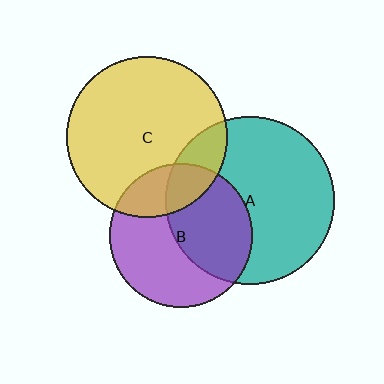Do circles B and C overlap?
Yes.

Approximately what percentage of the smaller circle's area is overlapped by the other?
Approximately 25%.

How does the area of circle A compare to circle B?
Approximately 1.4 times.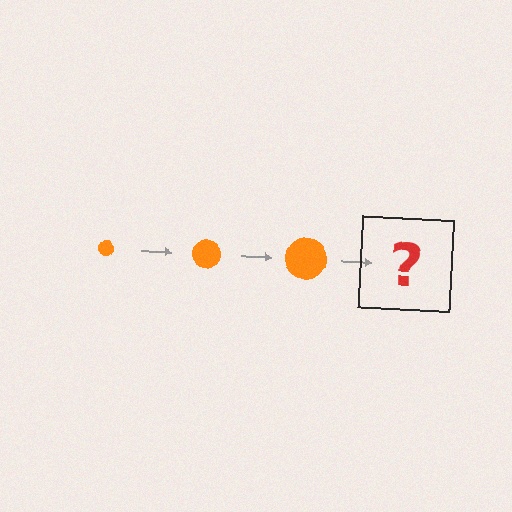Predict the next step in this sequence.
The next step is an orange circle, larger than the previous one.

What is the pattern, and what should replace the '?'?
The pattern is that the circle gets progressively larger each step. The '?' should be an orange circle, larger than the previous one.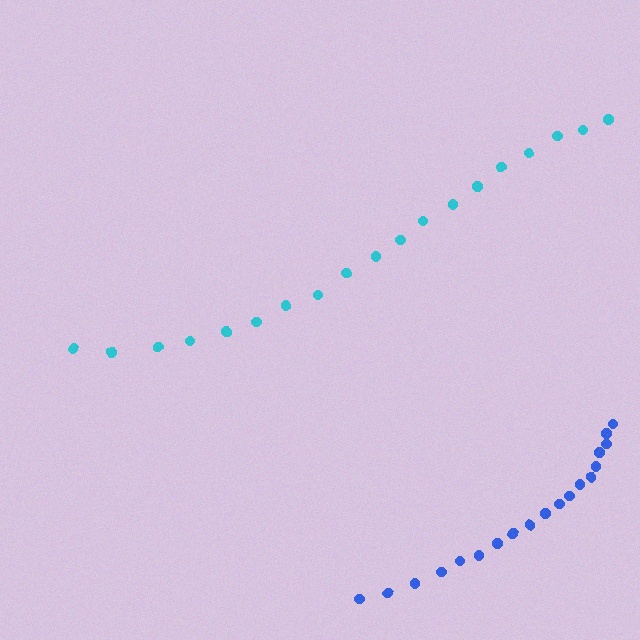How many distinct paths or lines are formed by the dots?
There are 2 distinct paths.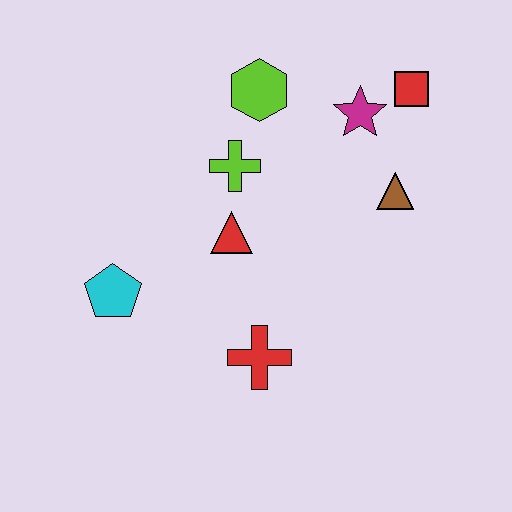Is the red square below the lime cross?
No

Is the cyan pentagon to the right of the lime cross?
No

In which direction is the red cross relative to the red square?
The red cross is below the red square.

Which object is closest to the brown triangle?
The magenta star is closest to the brown triangle.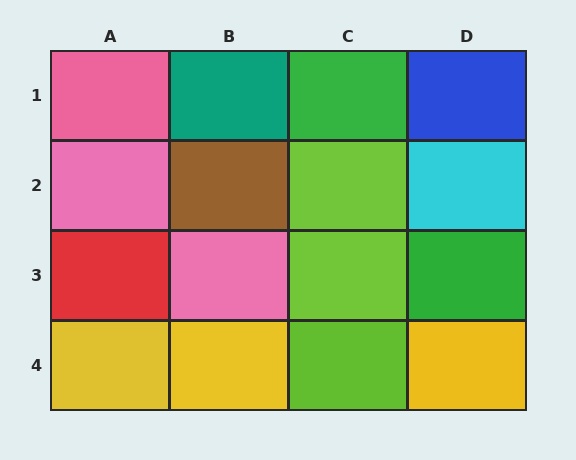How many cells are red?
1 cell is red.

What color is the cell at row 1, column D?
Blue.